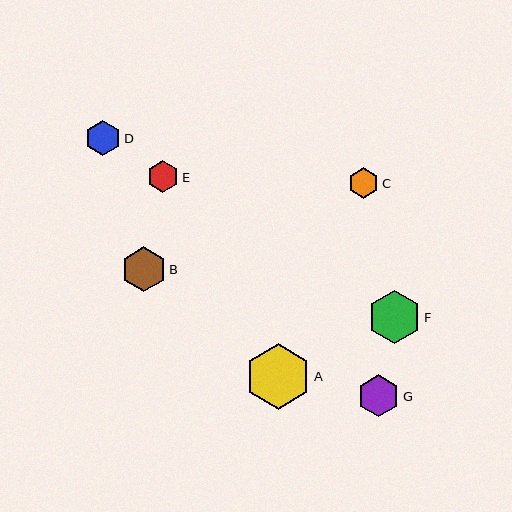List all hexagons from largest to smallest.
From largest to smallest: A, F, B, G, D, E, C.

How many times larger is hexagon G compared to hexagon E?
Hexagon G is approximately 1.3 times the size of hexagon E.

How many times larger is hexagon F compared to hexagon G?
Hexagon F is approximately 1.3 times the size of hexagon G.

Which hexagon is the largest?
Hexagon A is the largest with a size of approximately 66 pixels.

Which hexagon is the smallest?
Hexagon C is the smallest with a size of approximately 31 pixels.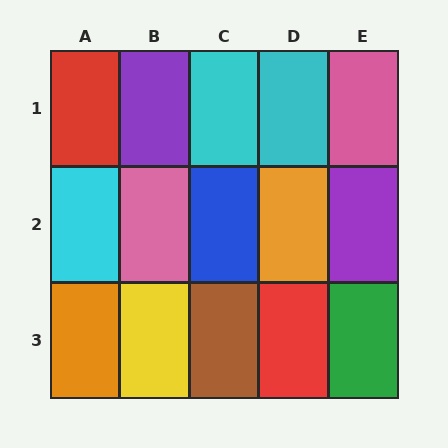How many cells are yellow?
1 cell is yellow.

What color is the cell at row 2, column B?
Pink.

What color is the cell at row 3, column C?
Brown.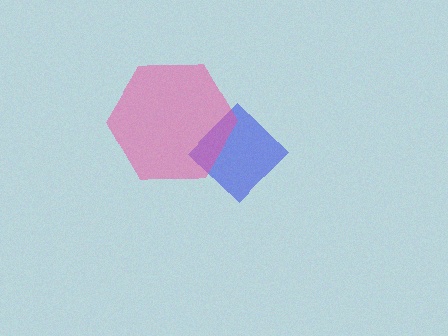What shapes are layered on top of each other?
The layered shapes are: a blue diamond, a pink hexagon.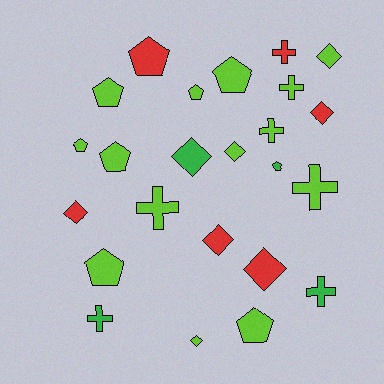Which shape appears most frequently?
Pentagon, with 9 objects.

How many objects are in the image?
There are 24 objects.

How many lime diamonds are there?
There are 3 lime diamonds.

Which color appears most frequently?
Lime, with 14 objects.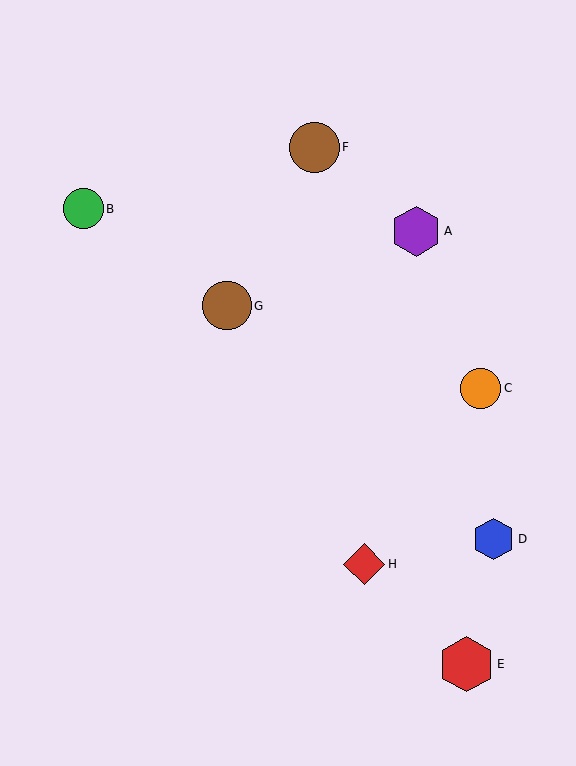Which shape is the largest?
The red hexagon (labeled E) is the largest.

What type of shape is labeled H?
Shape H is a red diamond.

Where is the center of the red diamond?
The center of the red diamond is at (364, 564).